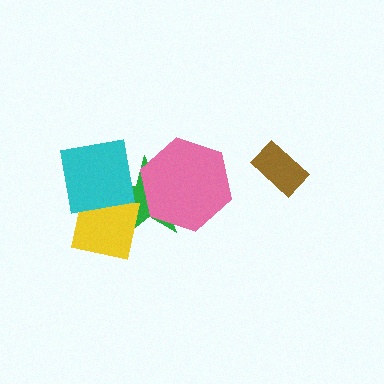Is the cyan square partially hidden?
No, no other shape covers it.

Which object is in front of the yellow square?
The cyan square is in front of the yellow square.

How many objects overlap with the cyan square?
2 objects overlap with the cyan square.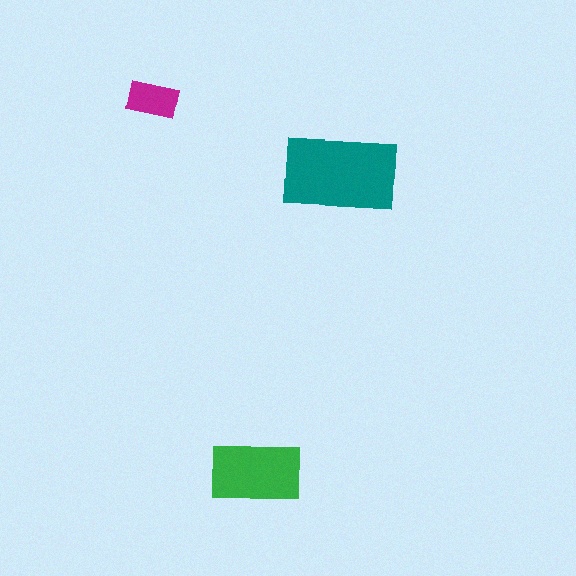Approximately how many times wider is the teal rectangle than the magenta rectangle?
About 2.5 times wider.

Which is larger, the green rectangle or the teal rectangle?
The teal one.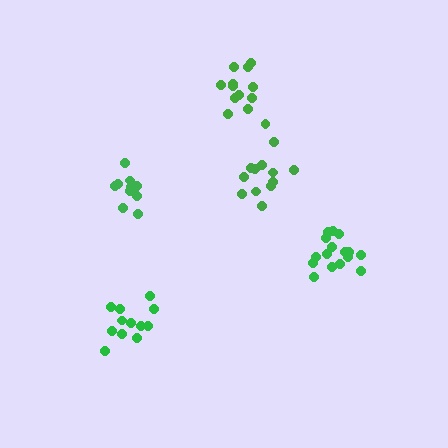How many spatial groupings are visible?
There are 5 spatial groupings.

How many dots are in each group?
Group 1: 12 dots, Group 2: 12 dots, Group 3: 10 dots, Group 4: 16 dots, Group 5: 13 dots (63 total).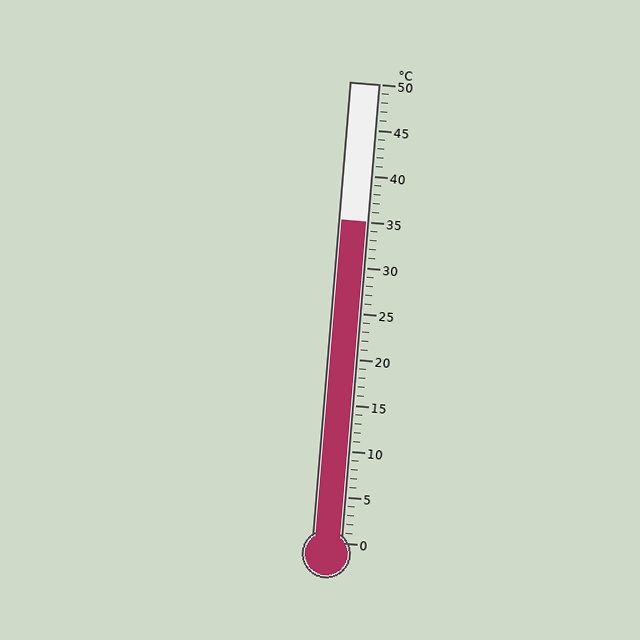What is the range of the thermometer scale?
The thermometer scale ranges from 0°C to 50°C.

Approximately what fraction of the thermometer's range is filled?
The thermometer is filled to approximately 70% of its range.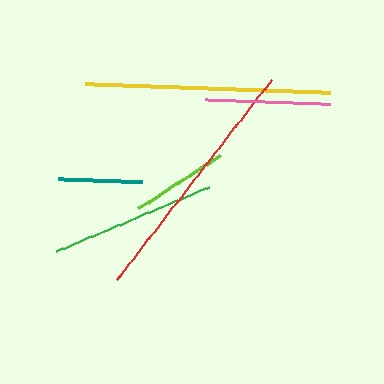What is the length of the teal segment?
The teal segment is approximately 84 pixels long.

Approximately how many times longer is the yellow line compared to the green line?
The yellow line is approximately 1.5 times the length of the green line.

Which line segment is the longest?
The red line is the longest at approximately 254 pixels.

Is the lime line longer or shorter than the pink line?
The pink line is longer than the lime line.